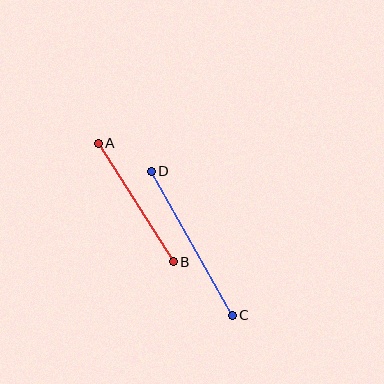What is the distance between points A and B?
The distance is approximately 140 pixels.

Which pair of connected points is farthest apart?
Points C and D are farthest apart.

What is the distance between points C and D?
The distance is approximately 165 pixels.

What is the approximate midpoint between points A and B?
The midpoint is at approximately (136, 203) pixels.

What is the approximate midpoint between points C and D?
The midpoint is at approximately (192, 243) pixels.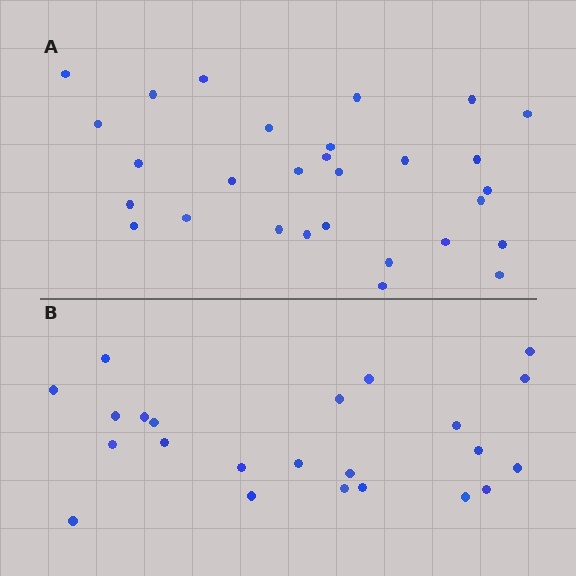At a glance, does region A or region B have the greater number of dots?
Region A (the top region) has more dots.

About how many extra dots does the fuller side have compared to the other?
Region A has about 6 more dots than region B.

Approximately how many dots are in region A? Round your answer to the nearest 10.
About 30 dots. (The exact count is 29, which rounds to 30.)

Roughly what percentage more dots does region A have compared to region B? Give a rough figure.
About 25% more.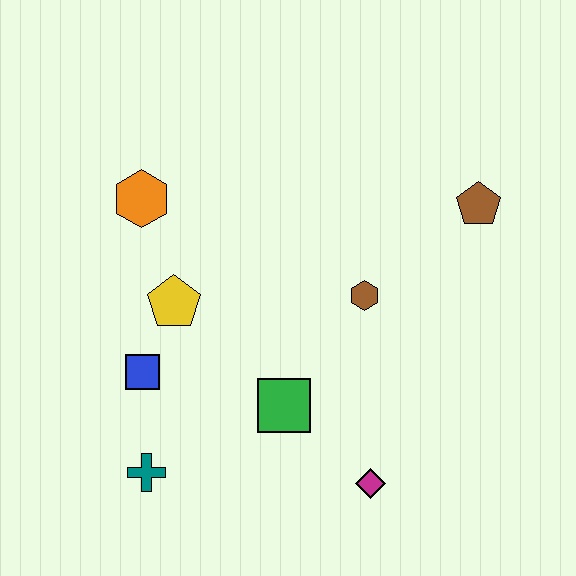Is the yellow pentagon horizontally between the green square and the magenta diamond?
No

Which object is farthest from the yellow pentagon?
The brown pentagon is farthest from the yellow pentagon.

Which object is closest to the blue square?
The yellow pentagon is closest to the blue square.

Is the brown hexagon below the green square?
No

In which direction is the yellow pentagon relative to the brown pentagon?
The yellow pentagon is to the left of the brown pentagon.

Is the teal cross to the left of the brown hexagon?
Yes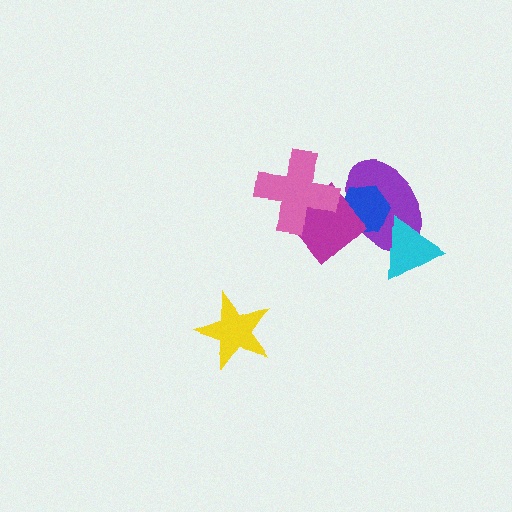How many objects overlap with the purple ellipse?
3 objects overlap with the purple ellipse.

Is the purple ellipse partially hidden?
Yes, it is partially covered by another shape.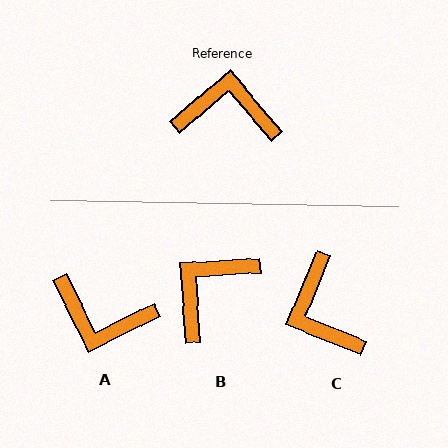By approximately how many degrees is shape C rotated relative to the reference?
Approximately 117 degrees counter-clockwise.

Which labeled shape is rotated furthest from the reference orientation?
A, about 166 degrees away.